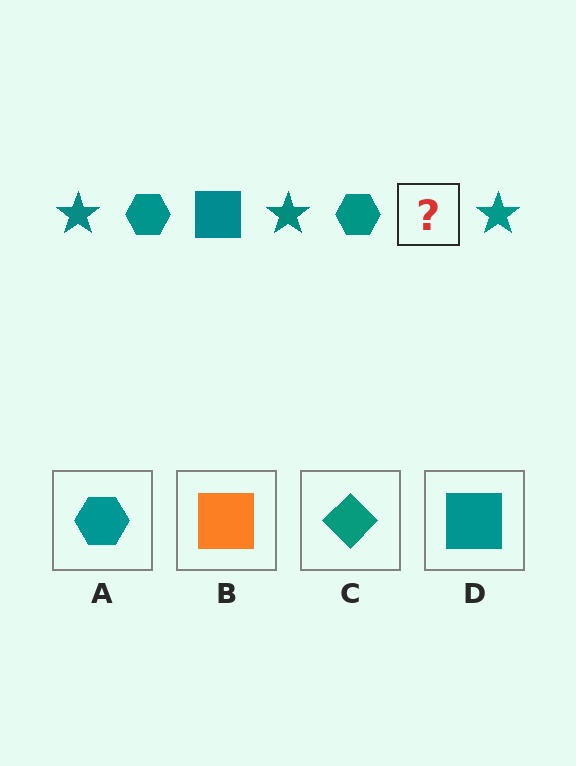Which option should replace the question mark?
Option D.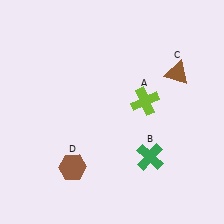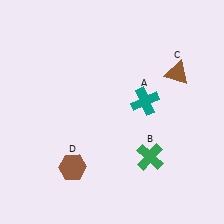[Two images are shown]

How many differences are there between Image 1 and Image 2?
There is 1 difference between the two images.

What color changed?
The cross (A) changed from lime in Image 1 to teal in Image 2.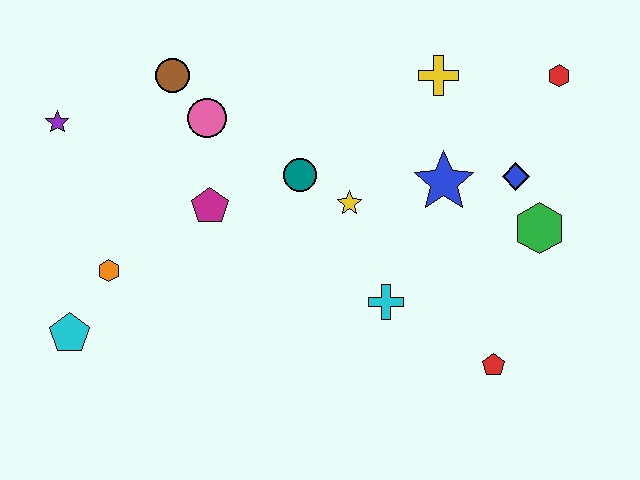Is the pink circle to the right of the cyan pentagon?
Yes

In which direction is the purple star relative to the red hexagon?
The purple star is to the left of the red hexagon.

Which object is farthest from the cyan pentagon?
The red hexagon is farthest from the cyan pentagon.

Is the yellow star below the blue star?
Yes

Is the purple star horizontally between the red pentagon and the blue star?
No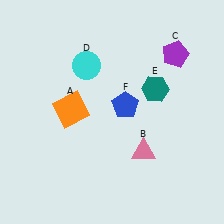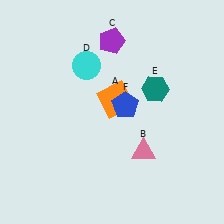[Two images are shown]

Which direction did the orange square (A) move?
The orange square (A) moved right.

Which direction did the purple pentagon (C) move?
The purple pentagon (C) moved left.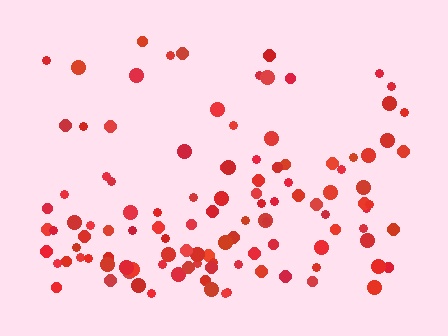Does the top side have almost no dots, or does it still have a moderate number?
Still a moderate number, just noticeably fewer than the bottom.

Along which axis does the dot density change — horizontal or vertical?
Vertical.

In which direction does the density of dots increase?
From top to bottom, with the bottom side densest.